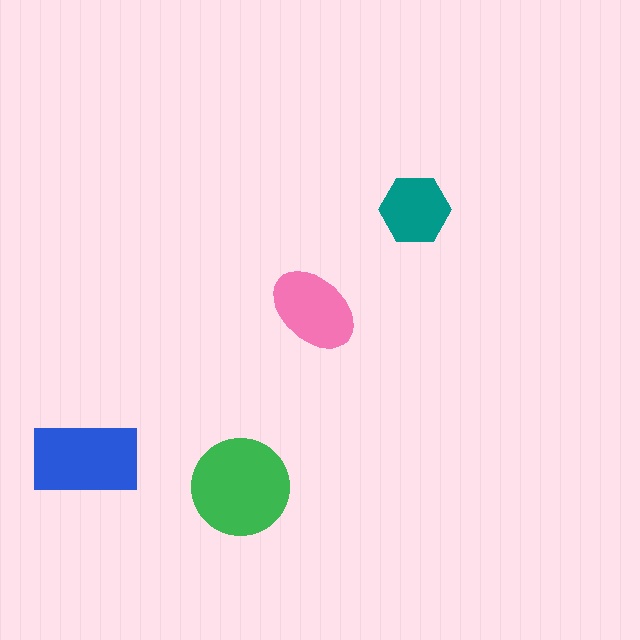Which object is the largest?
The green circle.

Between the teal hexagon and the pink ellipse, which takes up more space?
The pink ellipse.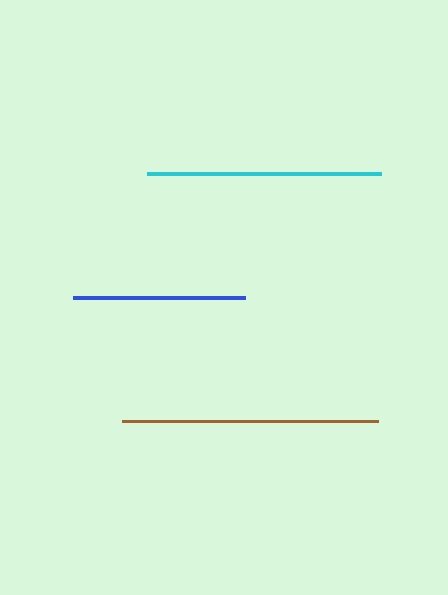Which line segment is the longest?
The brown line is the longest at approximately 255 pixels.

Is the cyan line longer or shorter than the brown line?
The brown line is longer than the cyan line.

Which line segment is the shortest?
The blue line is the shortest at approximately 171 pixels.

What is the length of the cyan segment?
The cyan segment is approximately 234 pixels long.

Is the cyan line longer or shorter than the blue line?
The cyan line is longer than the blue line.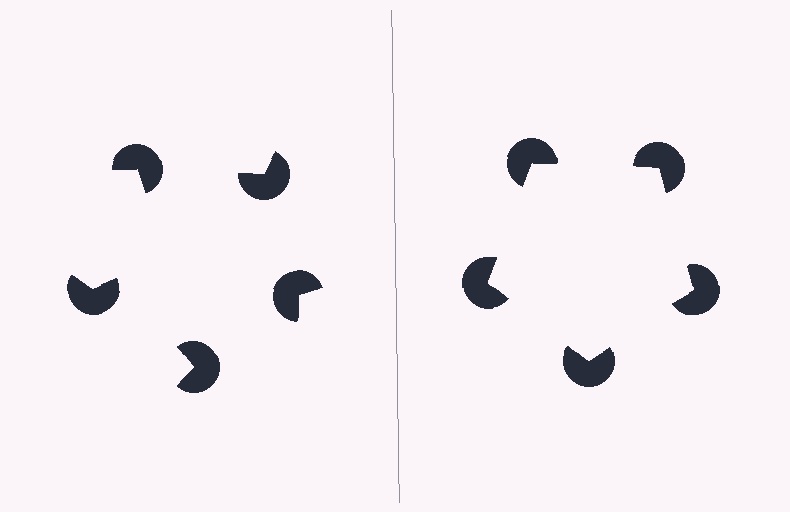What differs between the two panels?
The pac-man discs are positioned identically on both sides; only the wedge orientations differ. On the right they align to a pentagon; on the left they are misaligned.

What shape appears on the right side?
An illusory pentagon.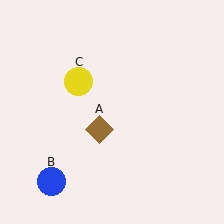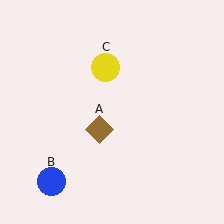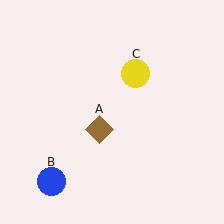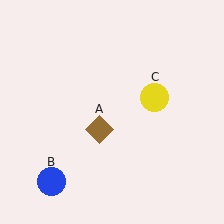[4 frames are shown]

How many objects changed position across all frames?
1 object changed position: yellow circle (object C).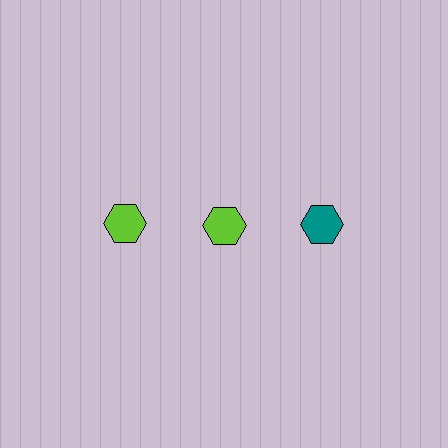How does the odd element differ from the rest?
It has a different color: teal instead of lime.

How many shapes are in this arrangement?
There are 3 shapes arranged in a grid pattern.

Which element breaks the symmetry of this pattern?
The teal hexagon in the top row, center column breaks the symmetry. All other shapes are lime hexagons.